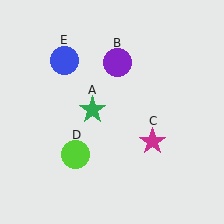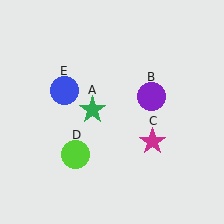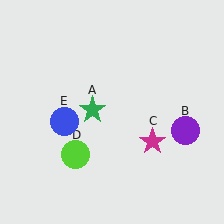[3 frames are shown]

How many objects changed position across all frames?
2 objects changed position: purple circle (object B), blue circle (object E).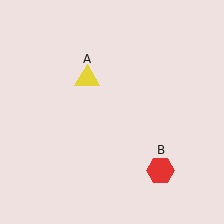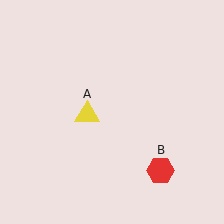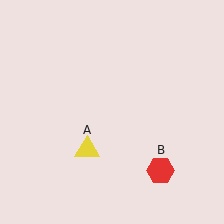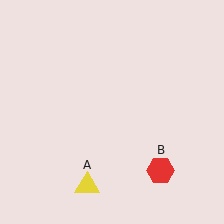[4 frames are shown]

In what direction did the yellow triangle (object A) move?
The yellow triangle (object A) moved down.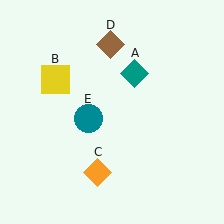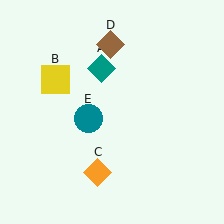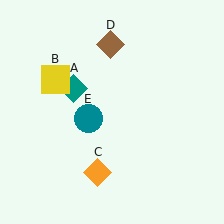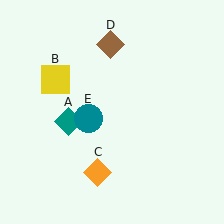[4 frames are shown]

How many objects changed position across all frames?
1 object changed position: teal diamond (object A).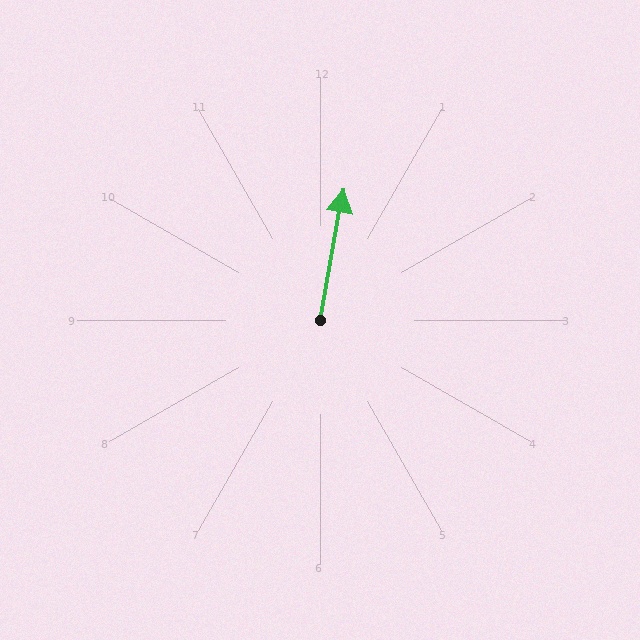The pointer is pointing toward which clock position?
Roughly 12 o'clock.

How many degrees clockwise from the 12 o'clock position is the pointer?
Approximately 10 degrees.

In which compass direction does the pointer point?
North.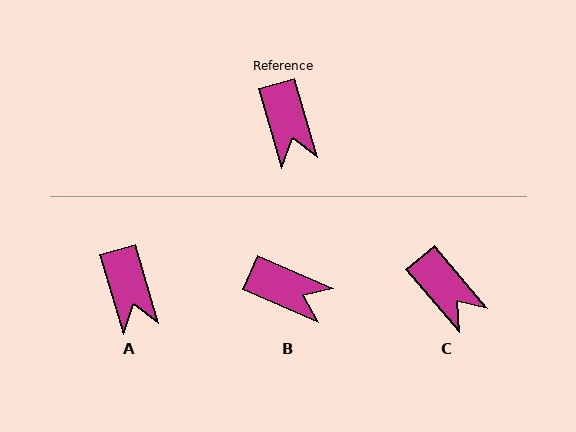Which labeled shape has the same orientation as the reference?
A.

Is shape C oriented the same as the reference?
No, it is off by about 24 degrees.